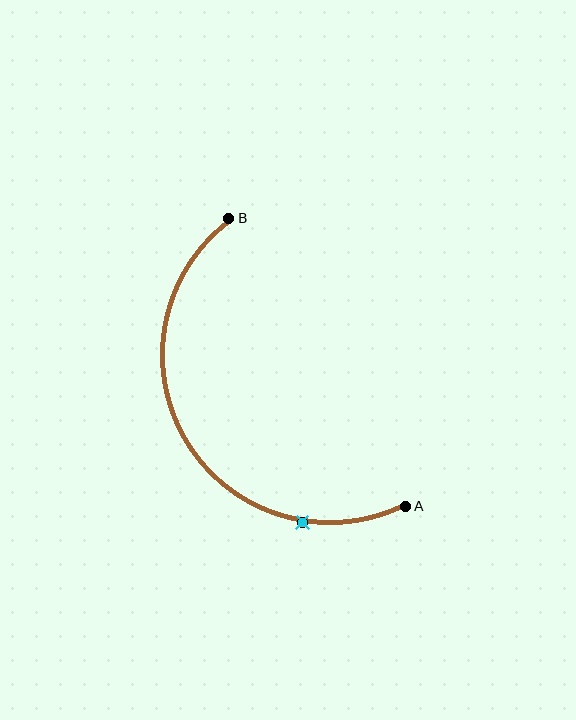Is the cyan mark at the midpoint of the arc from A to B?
No. The cyan mark lies on the arc but is closer to endpoint A. The arc midpoint would be at the point on the curve equidistant along the arc from both A and B.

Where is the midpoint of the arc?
The arc midpoint is the point on the curve farthest from the straight line joining A and B. It sits to the left of that line.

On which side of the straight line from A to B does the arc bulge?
The arc bulges to the left of the straight line connecting A and B.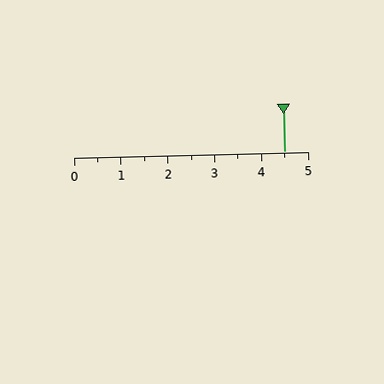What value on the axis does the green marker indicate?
The marker indicates approximately 4.5.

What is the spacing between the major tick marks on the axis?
The major ticks are spaced 1 apart.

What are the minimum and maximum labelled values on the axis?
The axis runs from 0 to 5.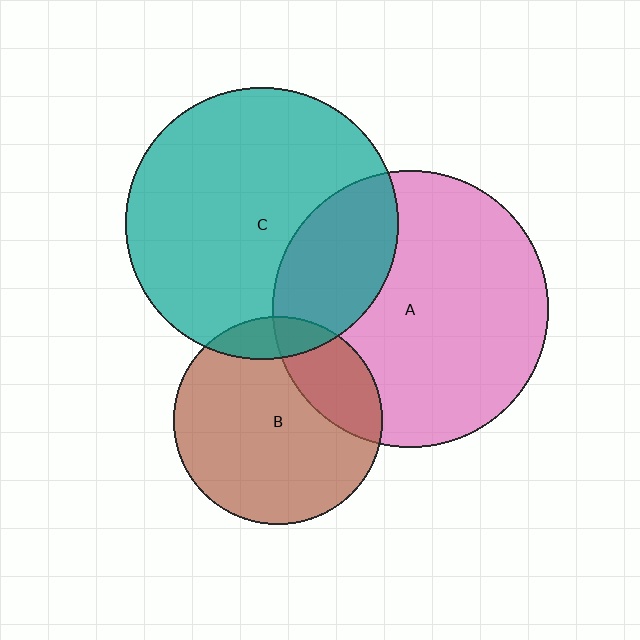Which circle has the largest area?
Circle A (pink).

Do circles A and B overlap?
Yes.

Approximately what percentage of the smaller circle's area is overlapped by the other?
Approximately 25%.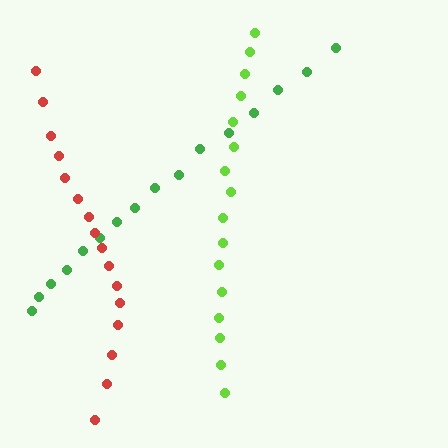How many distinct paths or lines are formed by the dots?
There are 3 distinct paths.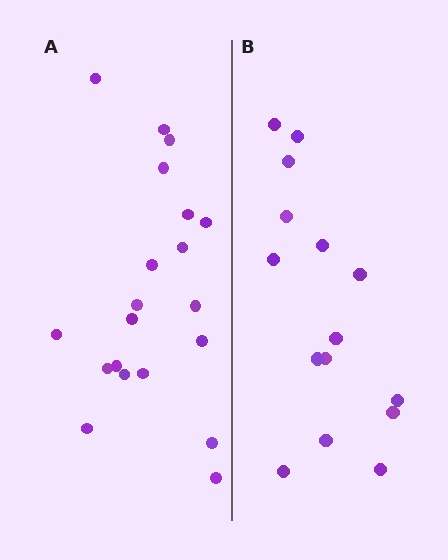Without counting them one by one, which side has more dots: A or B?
Region A (the left region) has more dots.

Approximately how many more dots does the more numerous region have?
Region A has about 5 more dots than region B.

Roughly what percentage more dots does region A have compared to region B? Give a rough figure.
About 35% more.